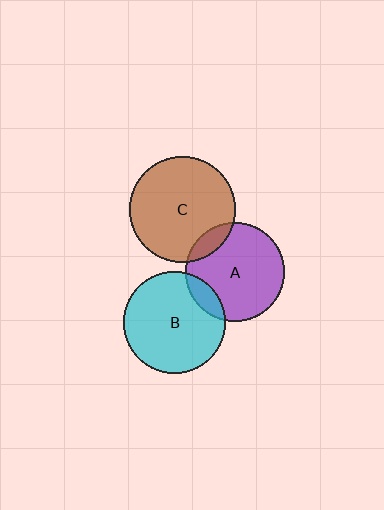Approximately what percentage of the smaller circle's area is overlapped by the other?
Approximately 10%.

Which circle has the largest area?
Circle C (brown).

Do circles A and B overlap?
Yes.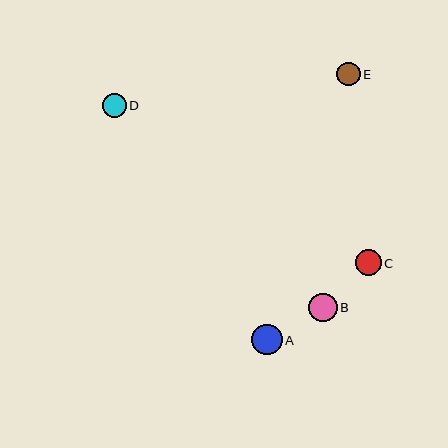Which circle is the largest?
Circle A is the largest with a size of approximately 30 pixels.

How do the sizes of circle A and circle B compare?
Circle A and circle B are approximately the same size.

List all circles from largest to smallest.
From largest to smallest: A, B, C, D, E.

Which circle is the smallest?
Circle E is the smallest with a size of approximately 24 pixels.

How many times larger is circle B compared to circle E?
Circle B is approximately 1.2 times the size of circle E.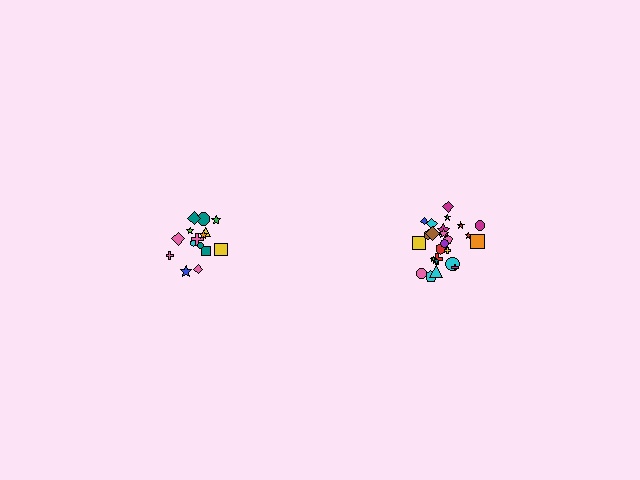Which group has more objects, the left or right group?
The right group.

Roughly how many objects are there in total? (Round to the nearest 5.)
Roughly 40 objects in total.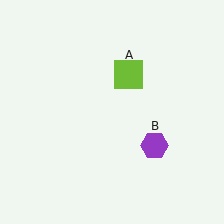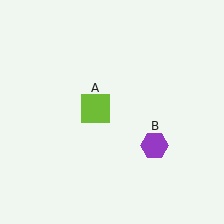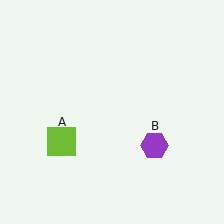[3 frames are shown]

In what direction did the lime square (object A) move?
The lime square (object A) moved down and to the left.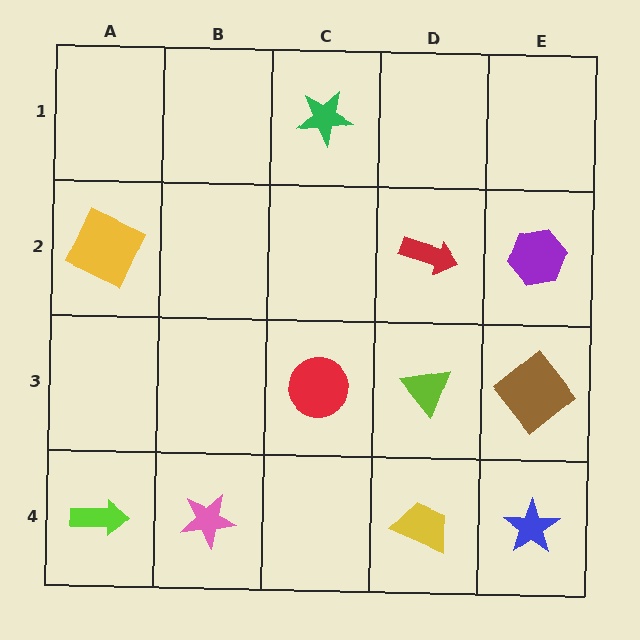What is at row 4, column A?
A lime arrow.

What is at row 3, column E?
A brown diamond.